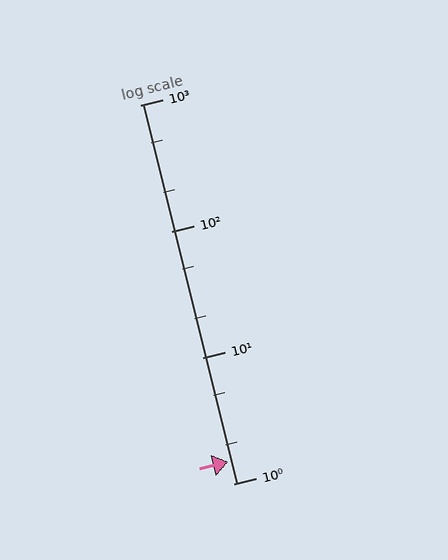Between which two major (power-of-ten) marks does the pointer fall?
The pointer is between 1 and 10.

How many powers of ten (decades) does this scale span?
The scale spans 3 decades, from 1 to 1000.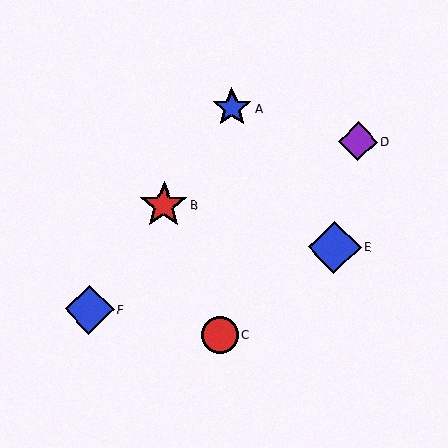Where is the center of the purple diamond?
The center of the purple diamond is at (358, 142).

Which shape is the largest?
The blue diamond (labeled E) is the largest.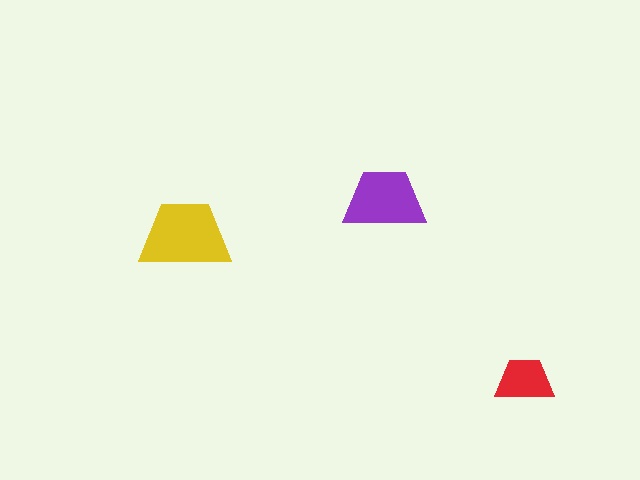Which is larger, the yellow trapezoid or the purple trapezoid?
The yellow one.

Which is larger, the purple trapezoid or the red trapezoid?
The purple one.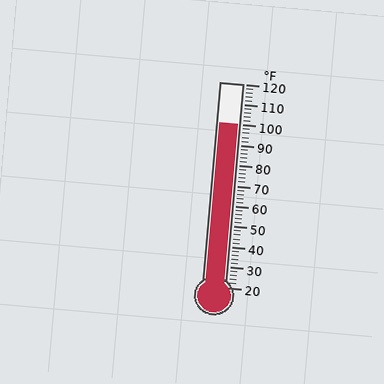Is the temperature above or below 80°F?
The temperature is above 80°F.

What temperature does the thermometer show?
The thermometer shows approximately 100°F.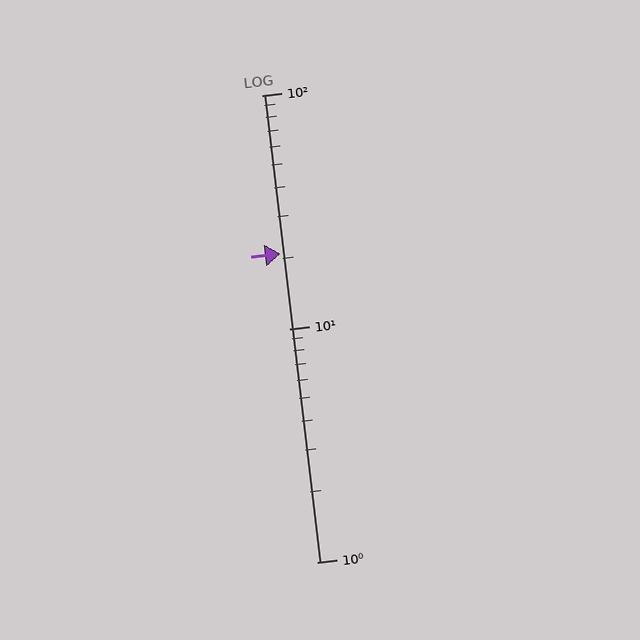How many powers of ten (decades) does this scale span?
The scale spans 2 decades, from 1 to 100.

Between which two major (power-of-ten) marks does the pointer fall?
The pointer is between 10 and 100.